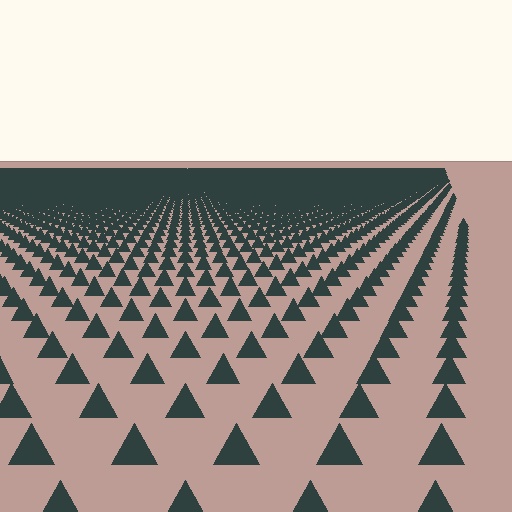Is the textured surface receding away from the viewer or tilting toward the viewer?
The surface is receding away from the viewer. Texture elements get smaller and denser toward the top.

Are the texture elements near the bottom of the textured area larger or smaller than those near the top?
Larger. Near the bottom, elements are closer to the viewer and appear at a bigger on-screen size.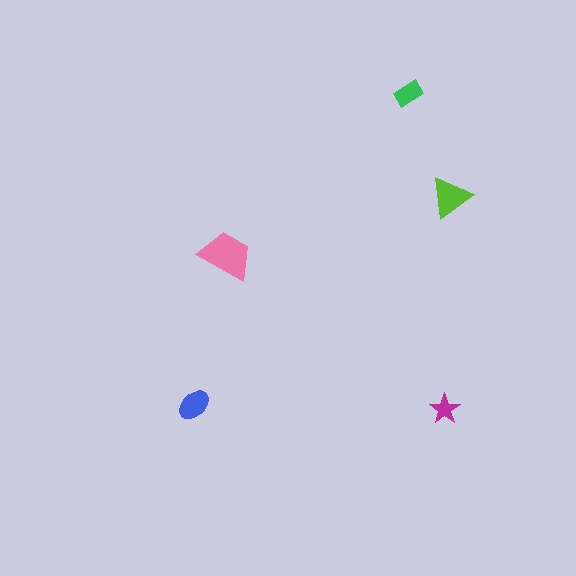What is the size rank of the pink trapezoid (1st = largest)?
1st.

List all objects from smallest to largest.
The magenta star, the green rectangle, the blue ellipse, the lime triangle, the pink trapezoid.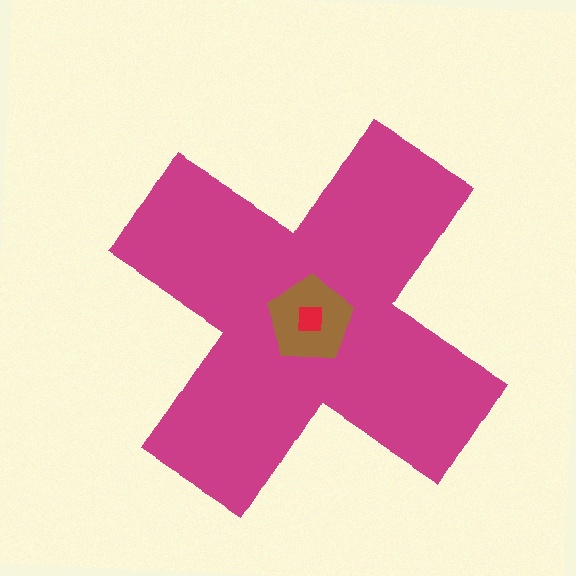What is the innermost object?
The red square.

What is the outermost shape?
The magenta cross.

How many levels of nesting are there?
3.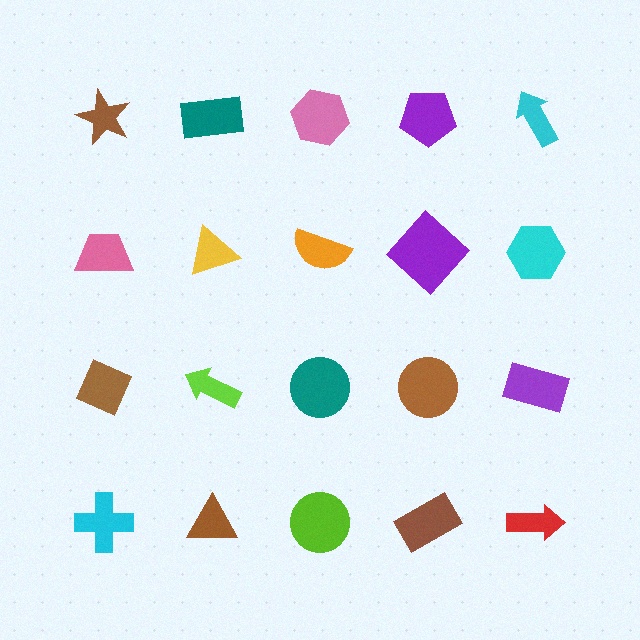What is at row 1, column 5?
A cyan arrow.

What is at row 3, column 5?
A purple rectangle.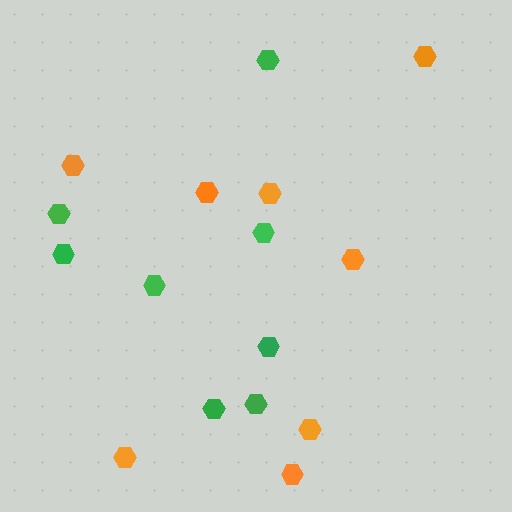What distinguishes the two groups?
There are 2 groups: one group of green hexagons (8) and one group of orange hexagons (8).